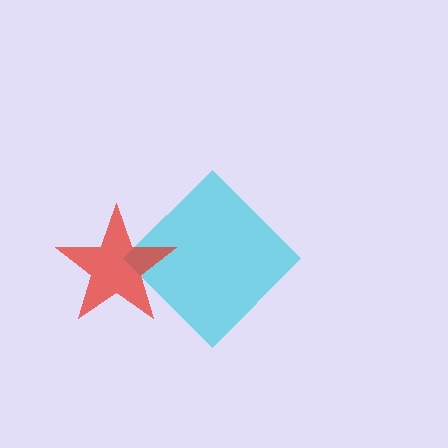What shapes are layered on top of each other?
The layered shapes are: a cyan diamond, a red star.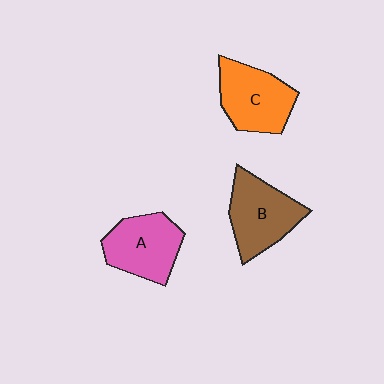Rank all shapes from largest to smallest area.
From largest to smallest: B (brown), C (orange), A (pink).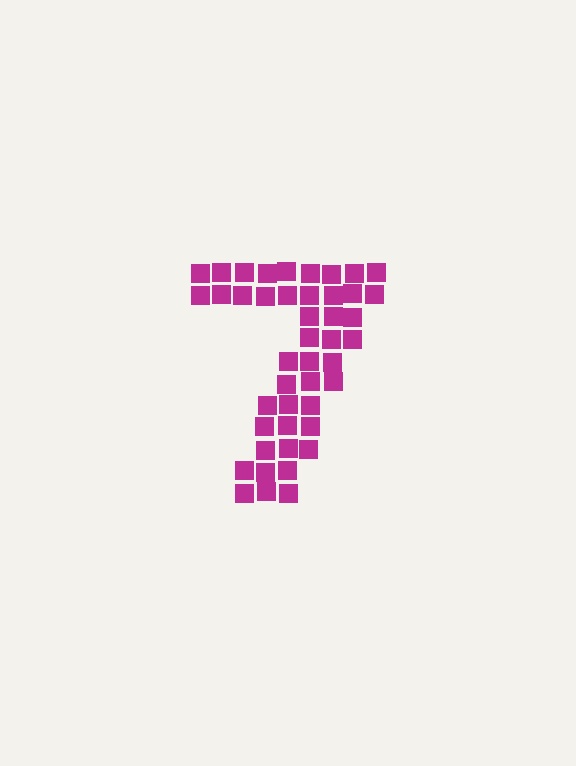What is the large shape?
The large shape is the digit 7.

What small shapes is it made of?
It is made of small squares.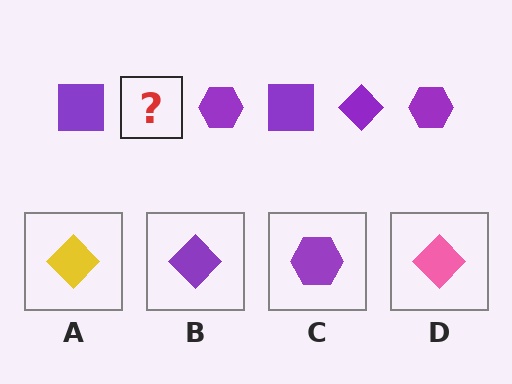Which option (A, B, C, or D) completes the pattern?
B.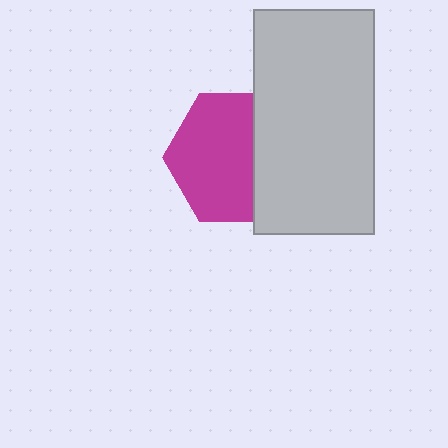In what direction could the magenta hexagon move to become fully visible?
The magenta hexagon could move left. That would shift it out from behind the light gray rectangle entirely.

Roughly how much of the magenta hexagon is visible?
Most of it is visible (roughly 65%).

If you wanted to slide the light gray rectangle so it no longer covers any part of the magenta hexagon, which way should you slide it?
Slide it right — that is the most direct way to separate the two shapes.